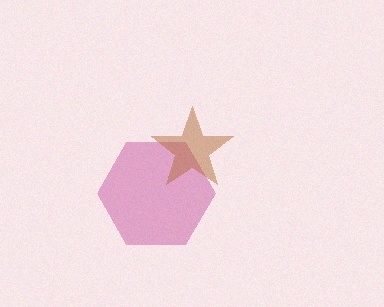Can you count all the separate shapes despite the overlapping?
Yes, there are 2 separate shapes.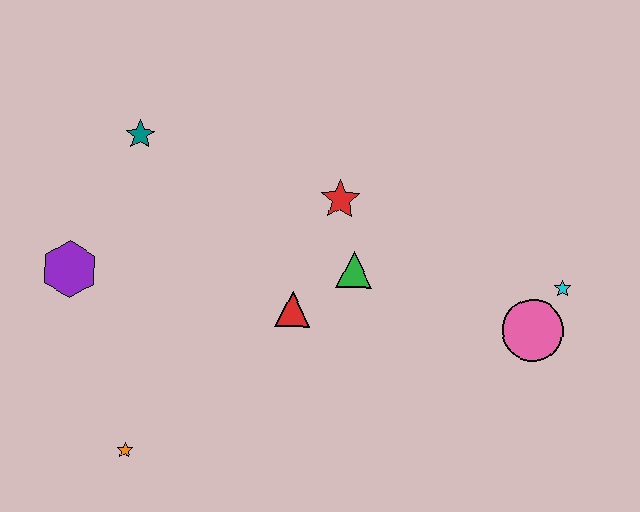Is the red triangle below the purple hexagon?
Yes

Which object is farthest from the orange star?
The cyan star is farthest from the orange star.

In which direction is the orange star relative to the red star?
The orange star is below the red star.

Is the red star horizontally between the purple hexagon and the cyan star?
Yes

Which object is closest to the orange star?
The purple hexagon is closest to the orange star.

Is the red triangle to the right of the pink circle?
No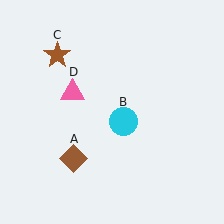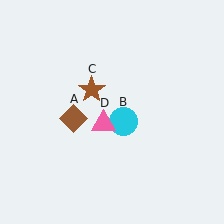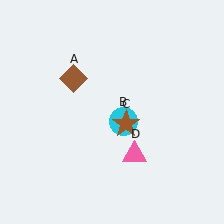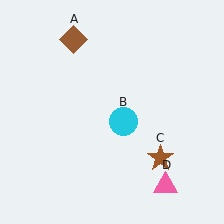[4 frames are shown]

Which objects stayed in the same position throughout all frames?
Cyan circle (object B) remained stationary.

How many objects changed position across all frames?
3 objects changed position: brown diamond (object A), brown star (object C), pink triangle (object D).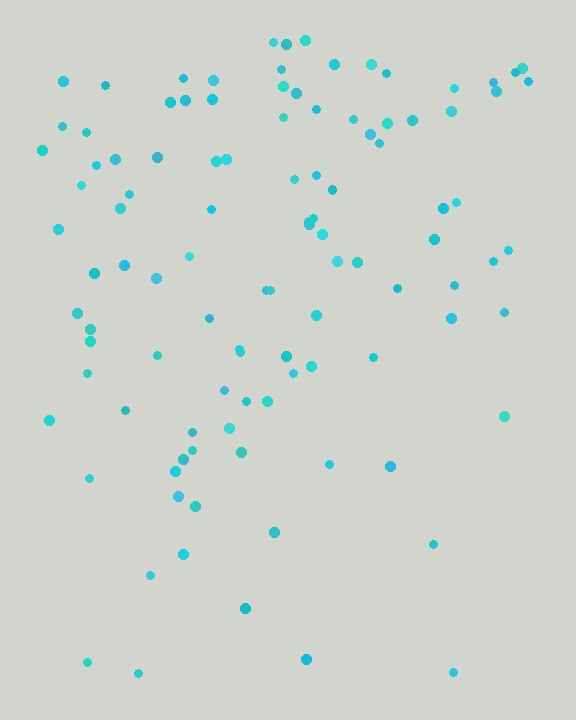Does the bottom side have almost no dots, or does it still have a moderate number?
Still a moderate number, just noticeably fewer than the top.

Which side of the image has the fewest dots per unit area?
The bottom.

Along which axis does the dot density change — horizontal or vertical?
Vertical.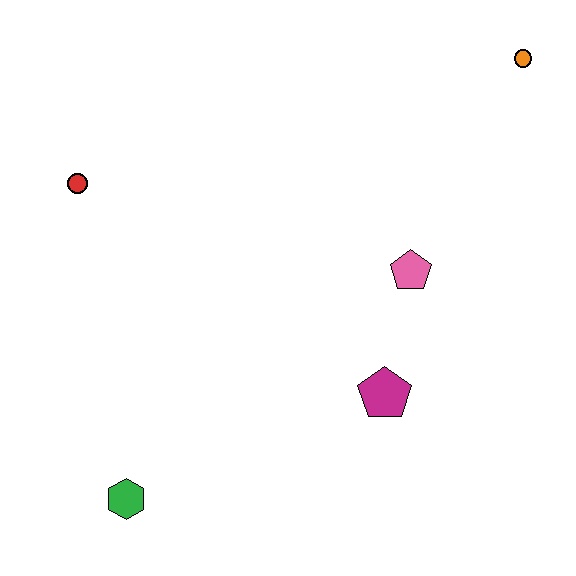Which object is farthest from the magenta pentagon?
The red circle is farthest from the magenta pentagon.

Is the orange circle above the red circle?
Yes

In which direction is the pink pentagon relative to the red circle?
The pink pentagon is to the right of the red circle.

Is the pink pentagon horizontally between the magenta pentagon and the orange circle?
Yes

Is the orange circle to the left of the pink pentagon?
No